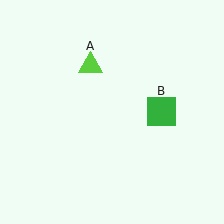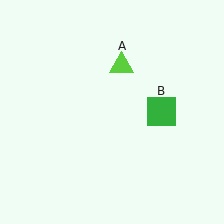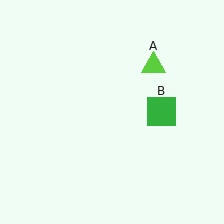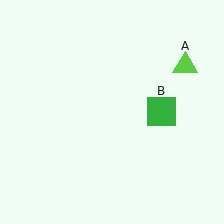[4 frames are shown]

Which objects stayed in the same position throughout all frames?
Green square (object B) remained stationary.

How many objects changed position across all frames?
1 object changed position: lime triangle (object A).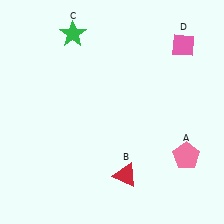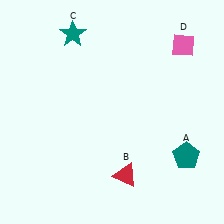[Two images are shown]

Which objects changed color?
A changed from pink to teal. C changed from green to teal.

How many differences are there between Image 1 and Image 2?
There are 2 differences between the two images.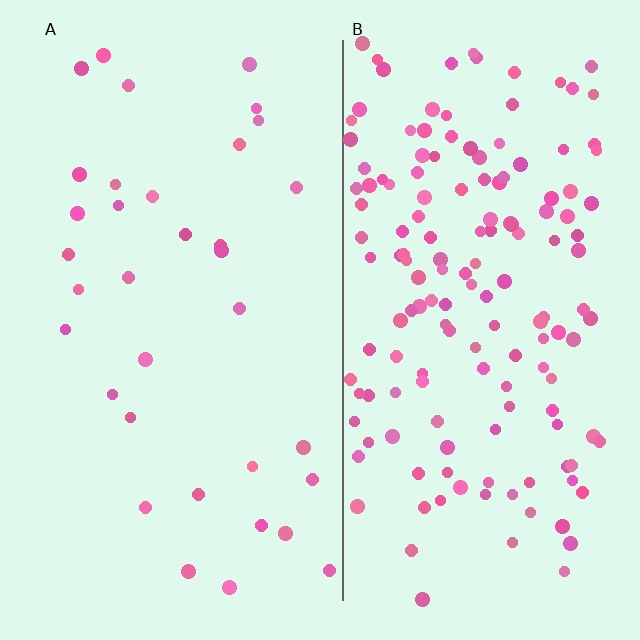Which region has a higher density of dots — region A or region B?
B (the right).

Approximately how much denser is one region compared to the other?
Approximately 4.6× — region B over region A.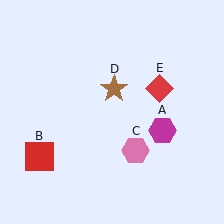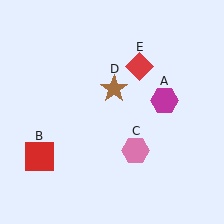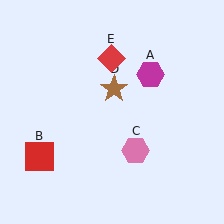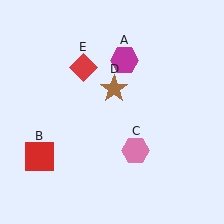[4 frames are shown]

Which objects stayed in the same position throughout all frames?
Red square (object B) and pink hexagon (object C) and brown star (object D) remained stationary.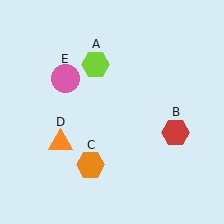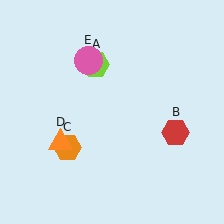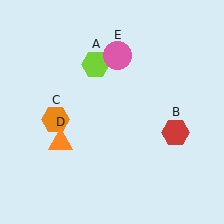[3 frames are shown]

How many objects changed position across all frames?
2 objects changed position: orange hexagon (object C), pink circle (object E).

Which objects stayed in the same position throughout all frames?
Lime hexagon (object A) and red hexagon (object B) and orange triangle (object D) remained stationary.